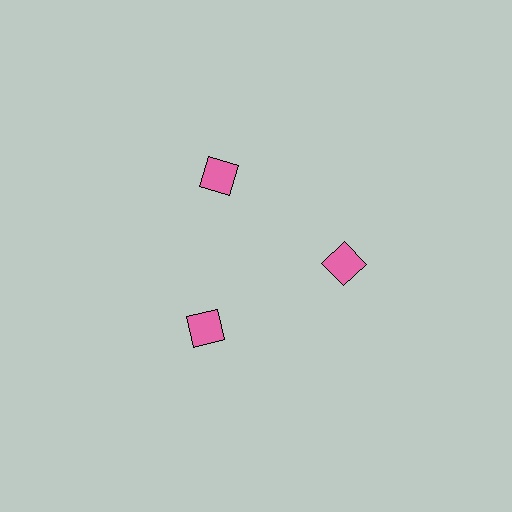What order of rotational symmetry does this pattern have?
This pattern has 3-fold rotational symmetry.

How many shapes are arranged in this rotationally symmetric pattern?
There are 3 shapes, arranged in 3 groups of 1.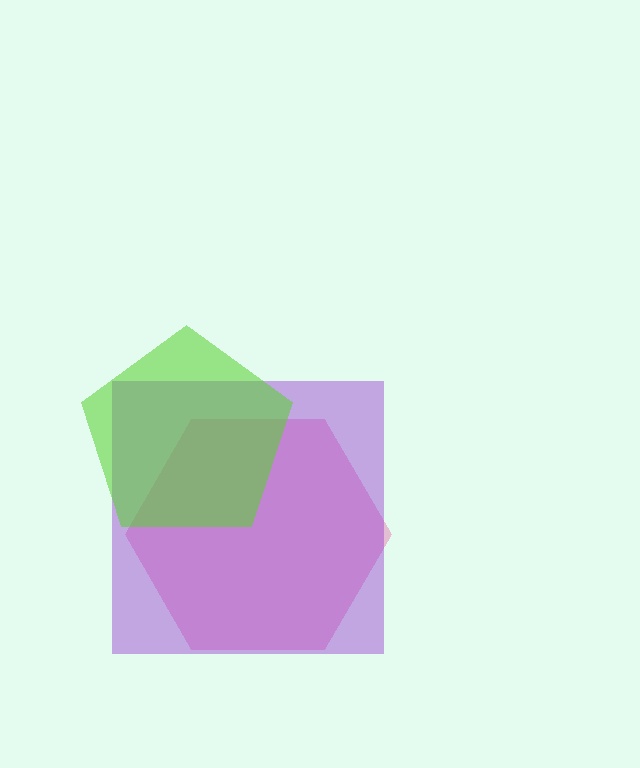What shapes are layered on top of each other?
The layered shapes are: a pink hexagon, a purple square, a lime pentagon.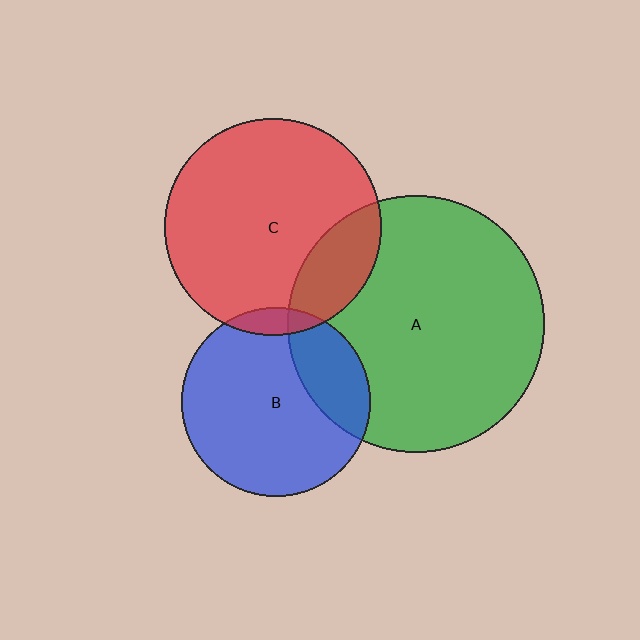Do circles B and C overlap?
Yes.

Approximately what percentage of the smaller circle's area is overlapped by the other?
Approximately 5%.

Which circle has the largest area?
Circle A (green).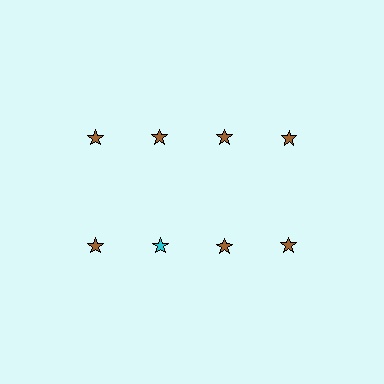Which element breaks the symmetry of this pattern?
The cyan star in the second row, second from left column breaks the symmetry. All other shapes are brown stars.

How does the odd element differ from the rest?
It has a different color: cyan instead of brown.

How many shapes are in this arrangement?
There are 8 shapes arranged in a grid pattern.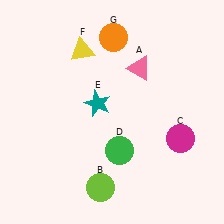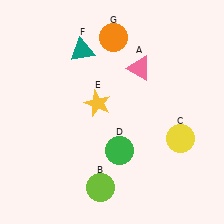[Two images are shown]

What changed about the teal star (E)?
In Image 1, E is teal. In Image 2, it changed to yellow.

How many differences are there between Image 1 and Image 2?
There are 3 differences between the two images.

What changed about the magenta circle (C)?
In Image 1, C is magenta. In Image 2, it changed to yellow.